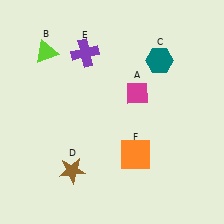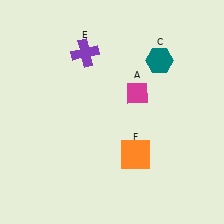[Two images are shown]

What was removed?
The lime triangle (B), the brown star (D) were removed in Image 2.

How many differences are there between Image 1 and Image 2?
There are 2 differences between the two images.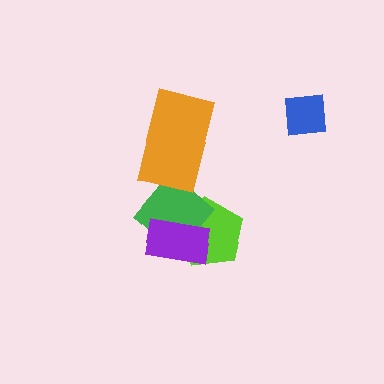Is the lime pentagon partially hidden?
Yes, it is partially covered by another shape.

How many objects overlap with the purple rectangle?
2 objects overlap with the purple rectangle.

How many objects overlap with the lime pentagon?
2 objects overlap with the lime pentagon.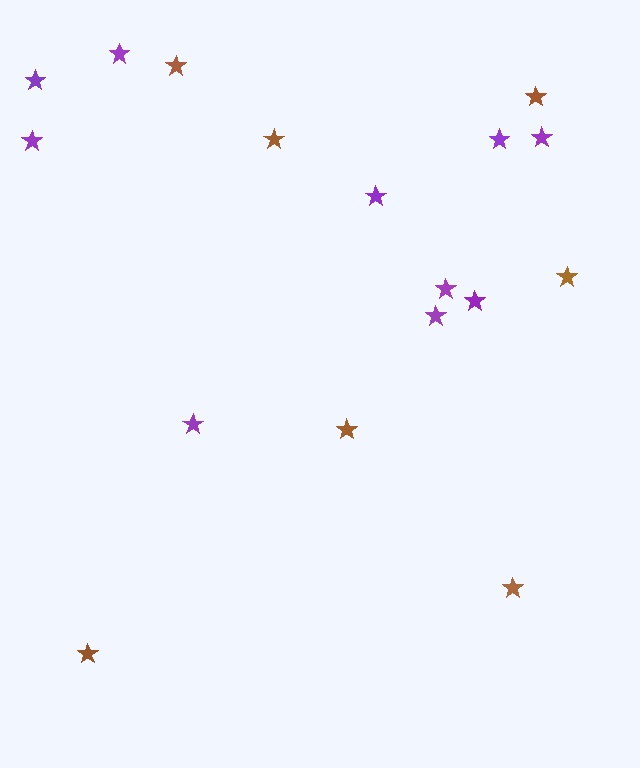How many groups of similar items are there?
There are 2 groups: one group of purple stars (10) and one group of brown stars (7).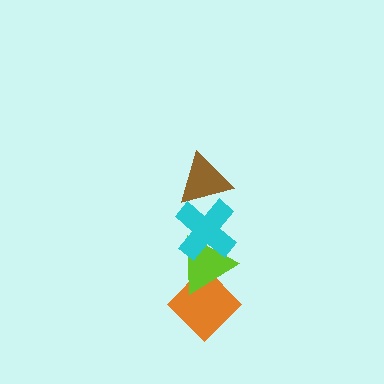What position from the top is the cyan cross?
The cyan cross is 2nd from the top.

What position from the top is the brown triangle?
The brown triangle is 1st from the top.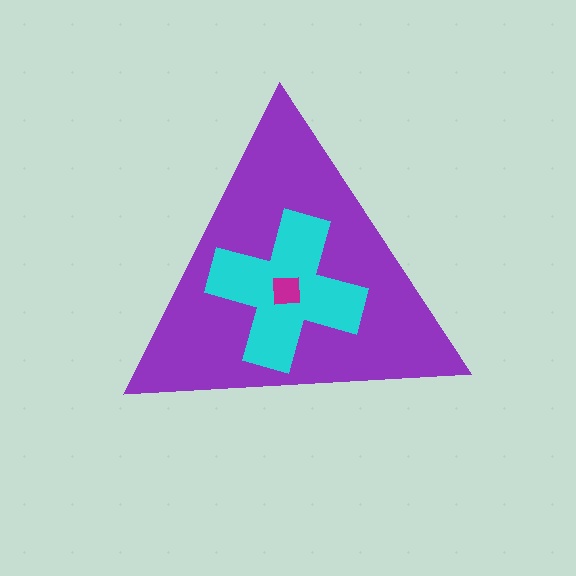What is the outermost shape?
The purple triangle.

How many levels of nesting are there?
3.